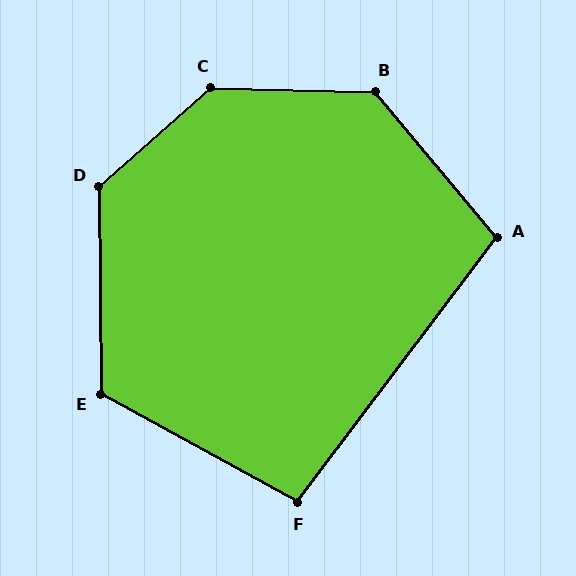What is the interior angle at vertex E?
Approximately 120 degrees (obtuse).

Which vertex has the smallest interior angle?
F, at approximately 98 degrees.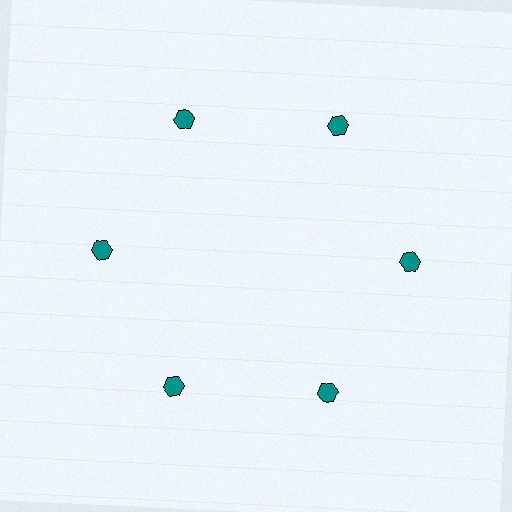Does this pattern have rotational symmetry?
Yes, this pattern has 6-fold rotational symmetry. It looks the same after rotating 60 degrees around the center.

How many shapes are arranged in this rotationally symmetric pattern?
There are 6 shapes, arranged in 6 groups of 1.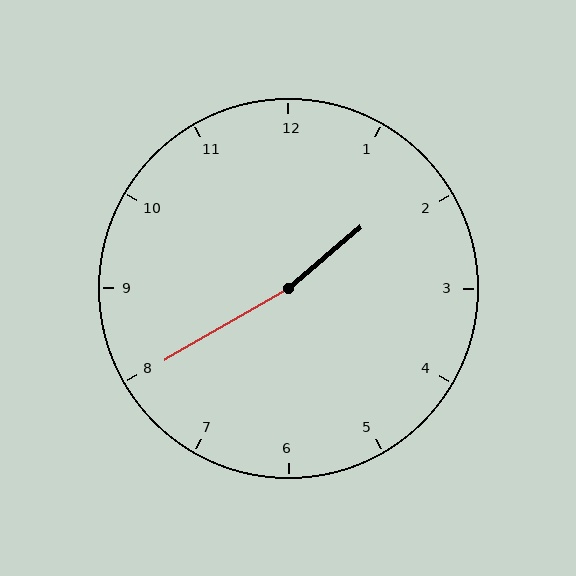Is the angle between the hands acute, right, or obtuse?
It is obtuse.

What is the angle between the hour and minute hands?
Approximately 170 degrees.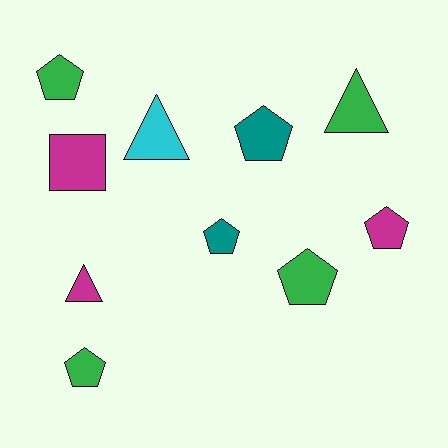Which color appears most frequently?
Green, with 4 objects.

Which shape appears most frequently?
Pentagon, with 6 objects.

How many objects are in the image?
There are 10 objects.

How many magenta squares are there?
There is 1 magenta square.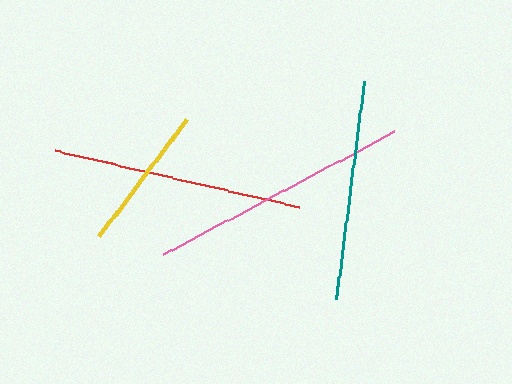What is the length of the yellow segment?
The yellow segment is approximately 147 pixels long.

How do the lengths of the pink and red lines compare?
The pink and red lines are approximately the same length.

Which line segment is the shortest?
The yellow line is the shortest at approximately 147 pixels.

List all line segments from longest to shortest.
From longest to shortest: pink, red, teal, yellow.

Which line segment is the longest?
The pink line is the longest at approximately 262 pixels.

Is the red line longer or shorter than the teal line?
The red line is longer than the teal line.